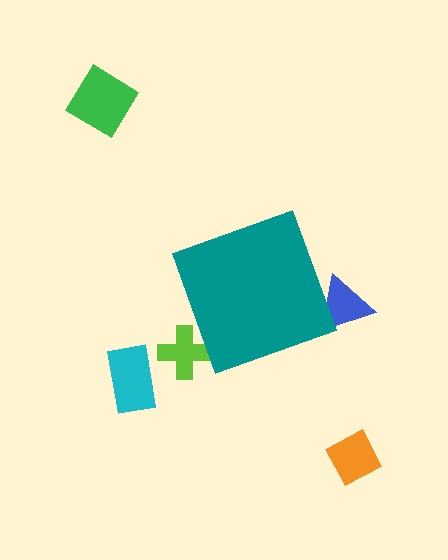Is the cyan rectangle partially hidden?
No, the cyan rectangle is fully visible.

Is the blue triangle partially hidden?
Yes, the blue triangle is partially hidden behind the teal diamond.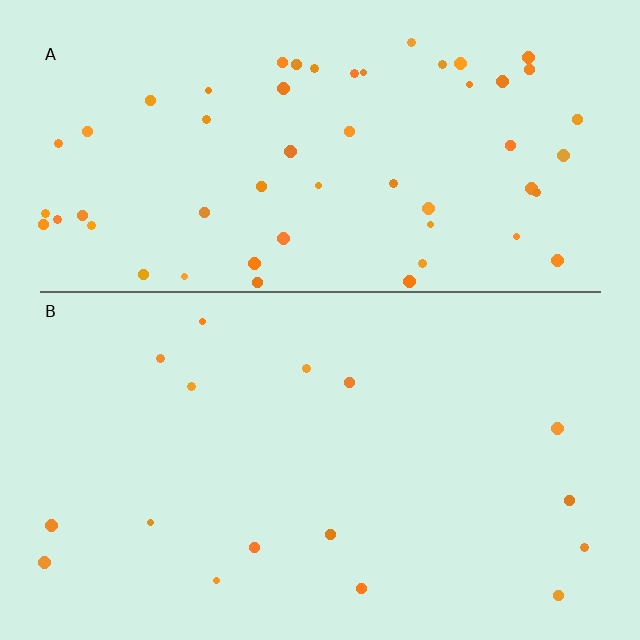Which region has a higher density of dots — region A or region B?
A (the top).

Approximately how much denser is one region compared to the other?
Approximately 3.5× — region A over region B.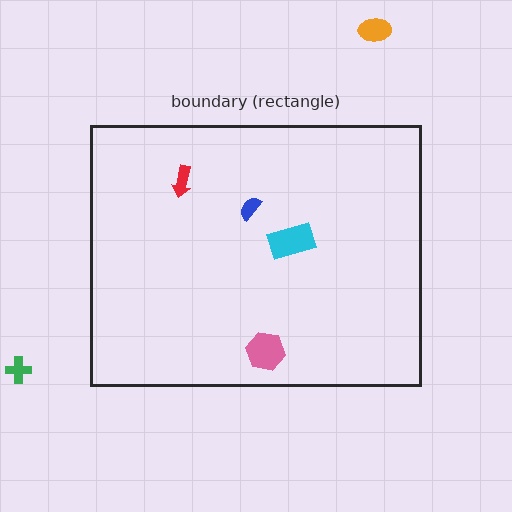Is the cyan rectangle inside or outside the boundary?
Inside.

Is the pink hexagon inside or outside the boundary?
Inside.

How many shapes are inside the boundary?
4 inside, 2 outside.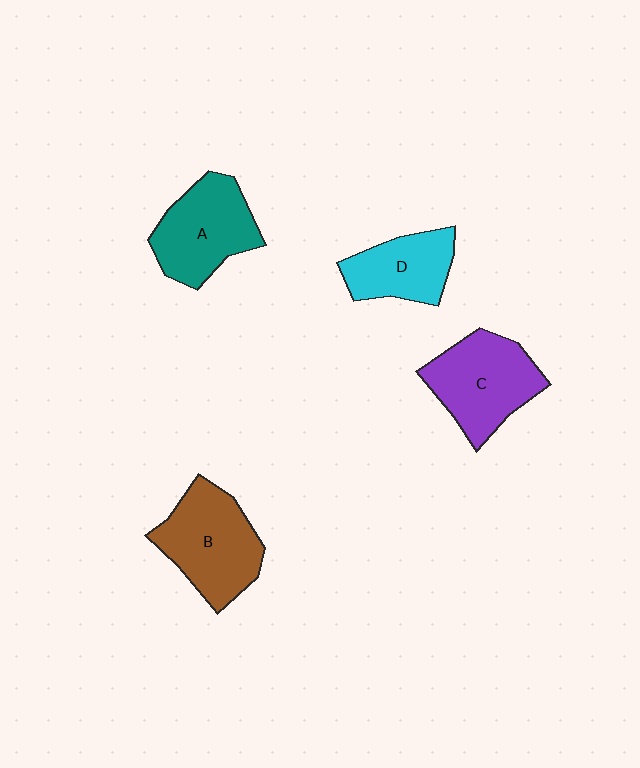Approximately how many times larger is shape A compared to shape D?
Approximately 1.3 times.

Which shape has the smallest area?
Shape D (cyan).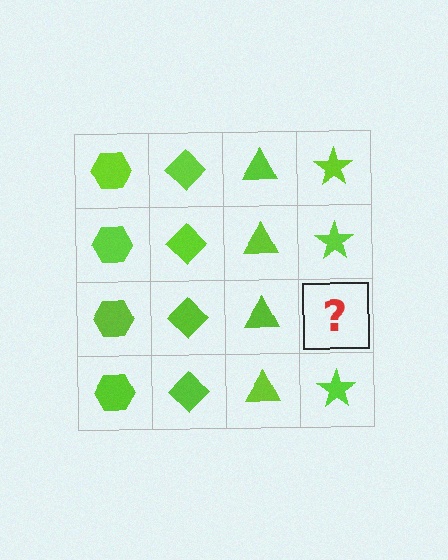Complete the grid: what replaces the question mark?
The question mark should be replaced with a lime star.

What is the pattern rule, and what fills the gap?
The rule is that each column has a consistent shape. The gap should be filled with a lime star.